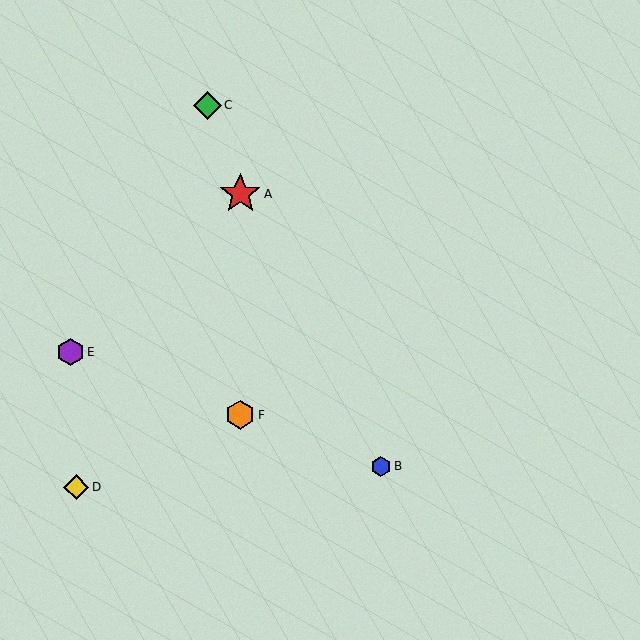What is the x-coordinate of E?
Object E is at x≈71.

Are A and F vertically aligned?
Yes, both are at x≈240.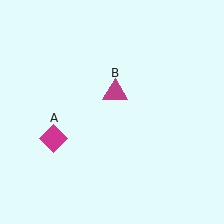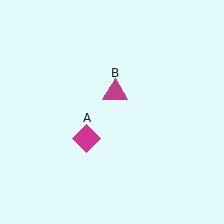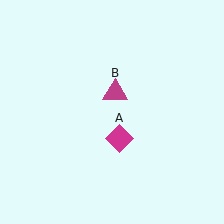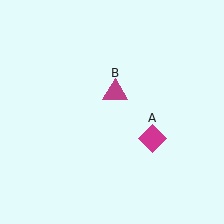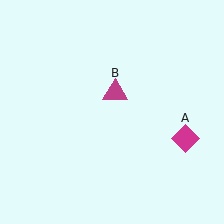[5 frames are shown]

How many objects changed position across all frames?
1 object changed position: magenta diamond (object A).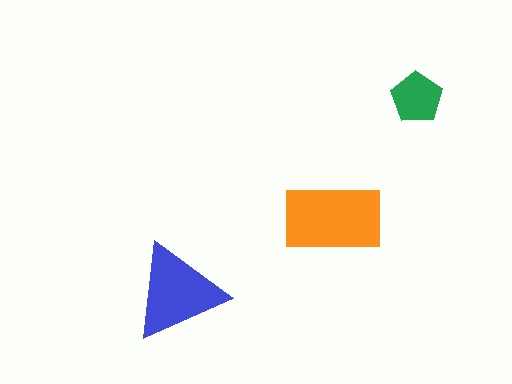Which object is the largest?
The orange rectangle.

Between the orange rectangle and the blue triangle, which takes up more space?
The orange rectangle.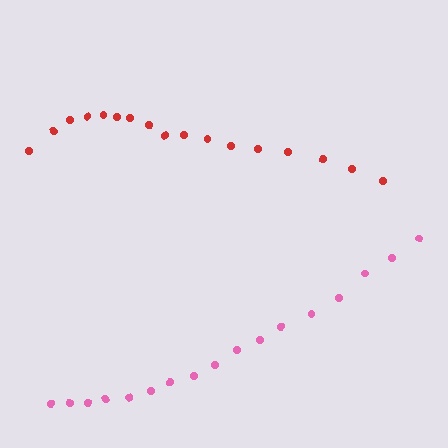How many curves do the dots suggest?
There are 2 distinct paths.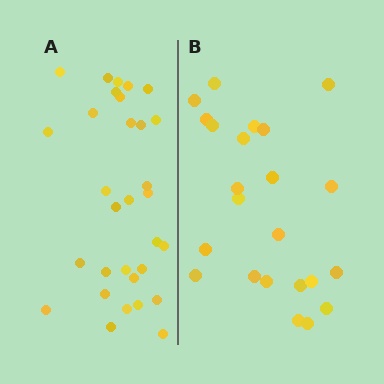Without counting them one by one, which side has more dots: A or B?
Region A (the left region) has more dots.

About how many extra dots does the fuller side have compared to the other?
Region A has roughly 8 or so more dots than region B.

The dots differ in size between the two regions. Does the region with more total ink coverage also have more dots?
No. Region B has more total ink coverage because its dots are larger, but region A actually contains more individual dots. Total area can be misleading — the number of items is what matters here.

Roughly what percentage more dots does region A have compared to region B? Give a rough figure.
About 35% more.